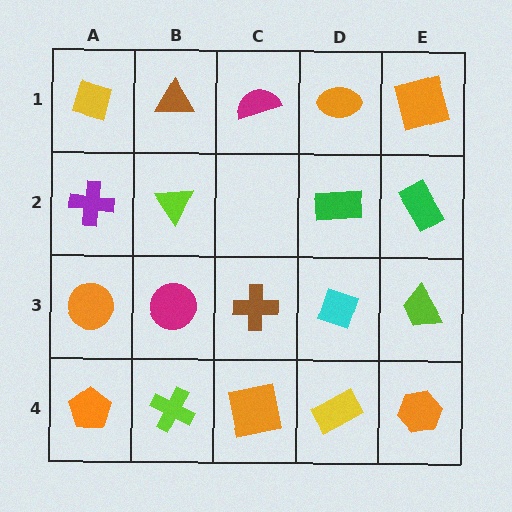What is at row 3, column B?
A magenta circle.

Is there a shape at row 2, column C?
No, that cell is empty.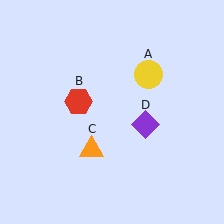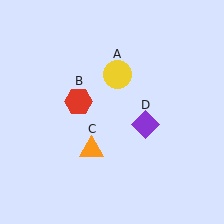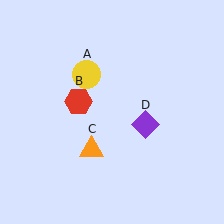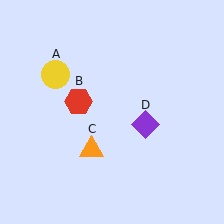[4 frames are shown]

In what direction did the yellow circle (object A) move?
The yellow circle (object A) moved left.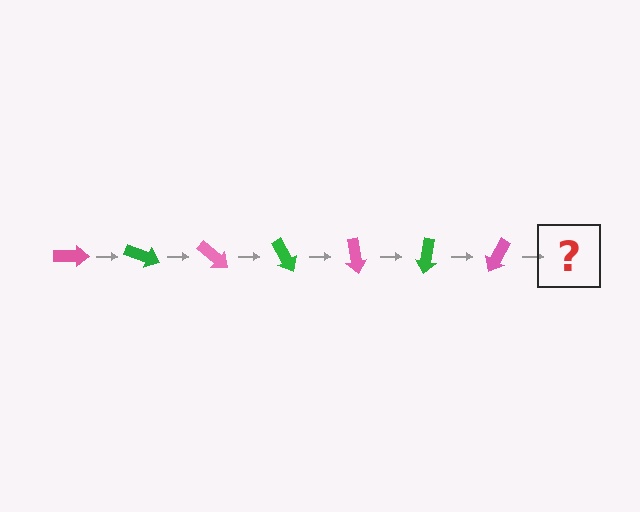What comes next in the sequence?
The next element should be a green arrow, rotated 140 degrees from the start.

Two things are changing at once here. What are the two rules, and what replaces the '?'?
The two rules are that it rotates 20 degrees each step and the color cycles through pink and green. The '?' should be a green arrow, rotated 140 degrees from the start.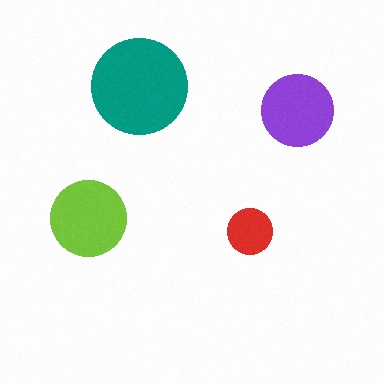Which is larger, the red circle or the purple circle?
The purple one.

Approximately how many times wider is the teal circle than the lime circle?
About 1.5 times wider.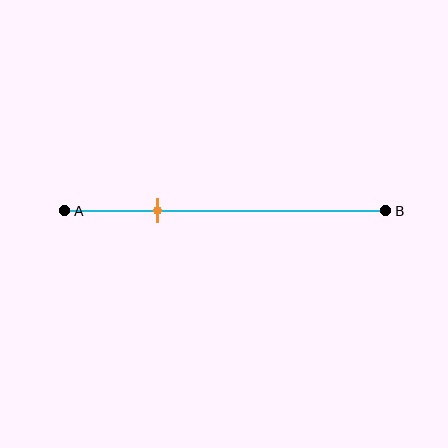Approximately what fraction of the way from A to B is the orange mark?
The orange mark is approximately 30% of the way from A to B.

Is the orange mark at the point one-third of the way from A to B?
No, the mark is at about 30% from A, not at the 33% one-third point.